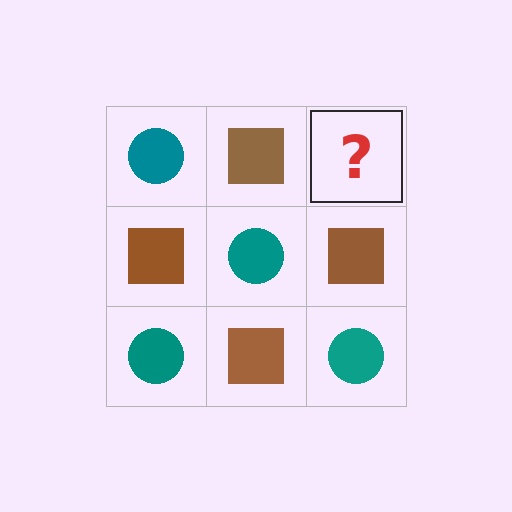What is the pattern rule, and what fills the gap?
The rule is that it alternates teal circle and brown square in a checkerboard pattern. The gap should be filled with a teal circle.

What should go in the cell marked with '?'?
The missing cell should contain a teal circle.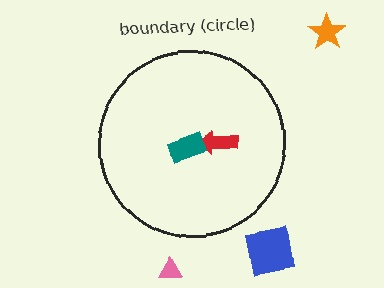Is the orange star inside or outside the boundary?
Outside.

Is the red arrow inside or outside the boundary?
Inside.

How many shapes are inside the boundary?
2 inside, 3 outside.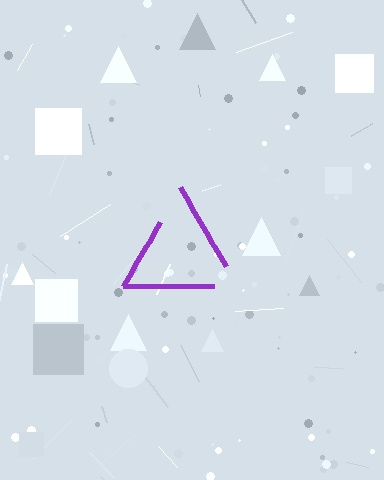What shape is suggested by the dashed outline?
The dashed outline suggests a triangle.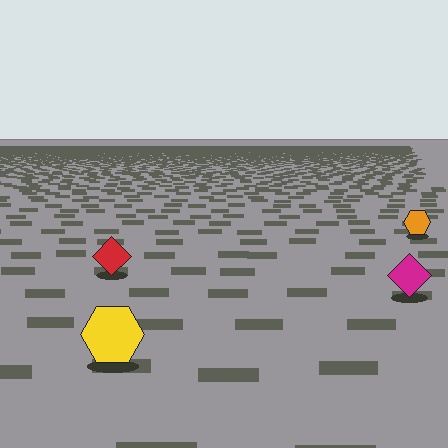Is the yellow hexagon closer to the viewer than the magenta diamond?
Yes. The yellow hexagon is closer — you can tell from the texture gradient: the ground texture is coarser near it.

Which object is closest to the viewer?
The yellow hexagon is closest. The texture marks near it are larger and more spread out.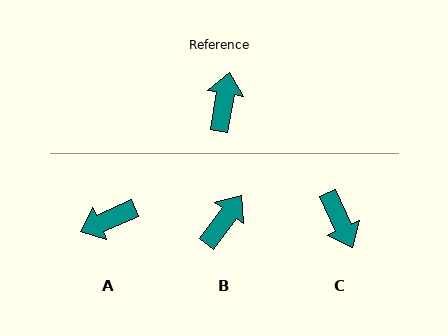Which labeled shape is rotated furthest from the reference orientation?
C, about 146 degrees away.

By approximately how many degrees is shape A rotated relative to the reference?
Approximately 123 degrees counter-clockwise.